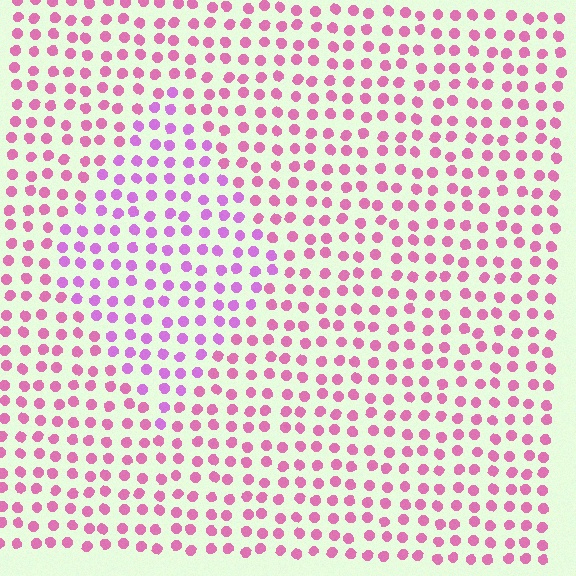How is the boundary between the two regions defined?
The boundary is defined purely by a slight shift in hue (about 31 degrees). Spacing, size, and orientation are identical on both sides.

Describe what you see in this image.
The image is filled with small pink elements in a uniform arrangement. A diamond-shaped region is visible where the elements are tinted to a slightly different hue, forming a subtle color boundary.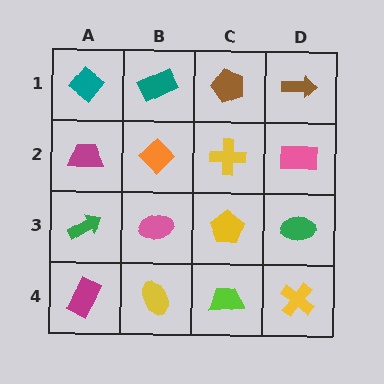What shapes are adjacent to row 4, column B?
A pink ellipse (row 3, column B), a magenta rectangle (row 4, column A), a lime trapezoid (row 4, column C).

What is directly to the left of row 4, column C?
A yellow ellipse.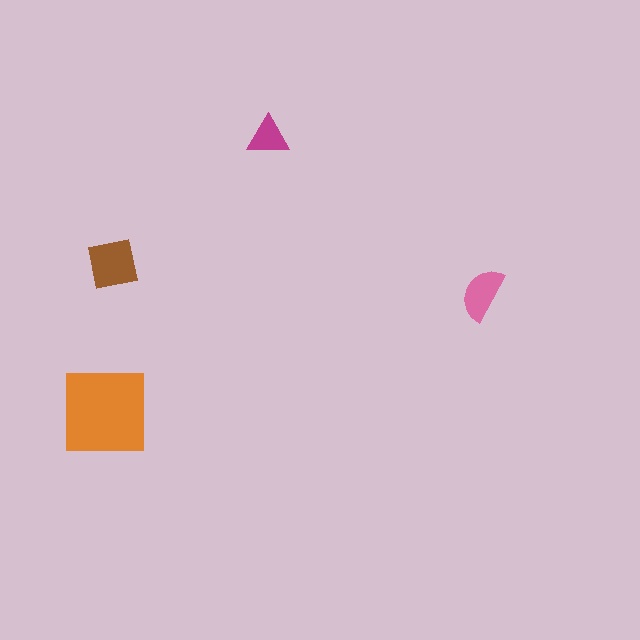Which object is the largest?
The orange square.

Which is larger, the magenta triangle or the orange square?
The orange square.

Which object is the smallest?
The magenta triangle.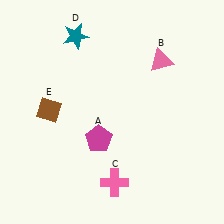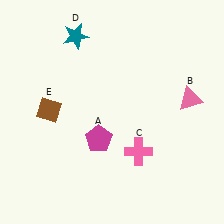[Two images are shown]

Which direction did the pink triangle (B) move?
The pink triangle (B) moved down.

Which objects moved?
The objects that moved are: the pink triangle (B), the pink cross (C).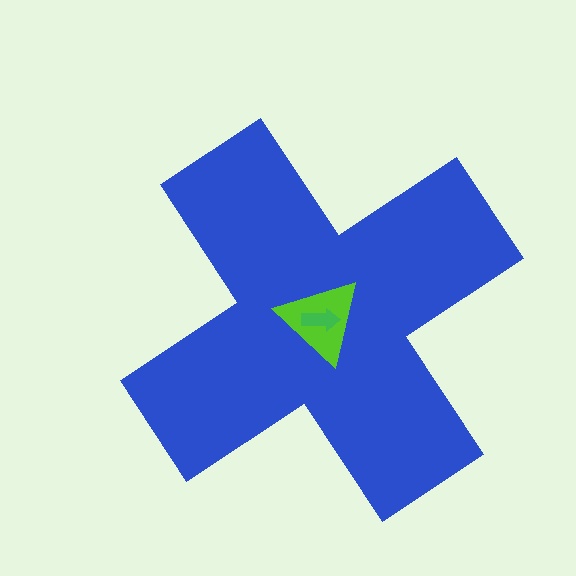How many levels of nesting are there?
3.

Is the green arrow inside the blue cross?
Yes.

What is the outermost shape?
The blue cross.